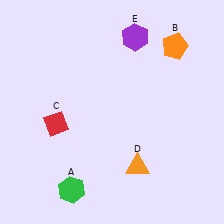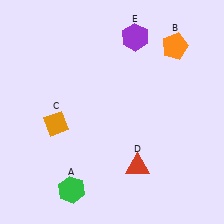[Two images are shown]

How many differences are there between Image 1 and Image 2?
There are 2 differences between the two images.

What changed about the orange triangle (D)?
In Image 1, D is orange. In Image 2, it changed to red.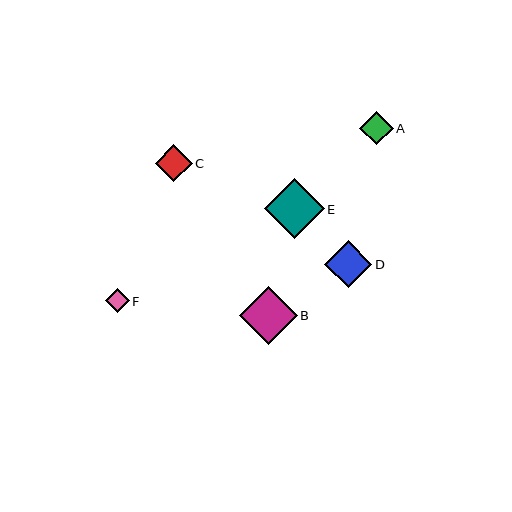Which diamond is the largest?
Diamond E is the largest with a size of approximately 60 pixels.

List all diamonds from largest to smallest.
From largest to smallest: E, B, D, C, A, F.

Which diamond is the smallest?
Diamond F is the smallest with a size of approximately 24 pixels.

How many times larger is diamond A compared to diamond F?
Diamond A is approximately 1.4 times the size of diamond F.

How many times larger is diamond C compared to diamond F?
Diamond C is approximately 1.6 times the size of diamond F.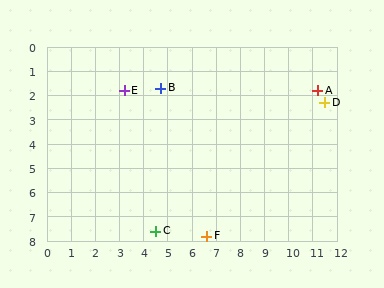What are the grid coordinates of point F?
Point F is at approximately (6.6, 7.8).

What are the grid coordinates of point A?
Point A is at approximately (11.2, 1.8).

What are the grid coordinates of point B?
Point B is at approximately (4.7, 1.7).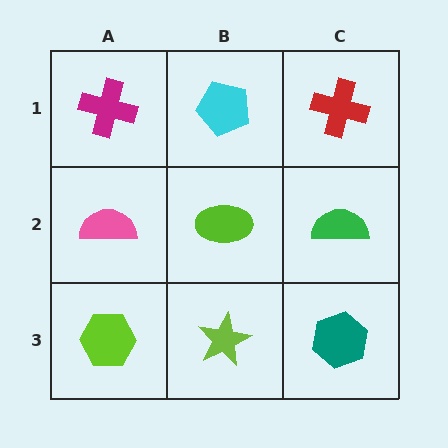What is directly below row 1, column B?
A lime ellipse.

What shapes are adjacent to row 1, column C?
A green semicircle (row 2, column C), a cyan pentagon (row 1, column B).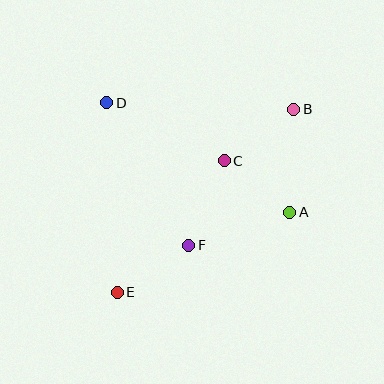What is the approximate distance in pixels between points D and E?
The distance between D and E is approximately 190 pixels.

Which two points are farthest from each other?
Points B and E are farthest from each other.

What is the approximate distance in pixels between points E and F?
The distance between E and F is approximately 86 pixels.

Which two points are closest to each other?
Points A and C are closest to each other.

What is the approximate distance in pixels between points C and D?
The distance between C and D is approximately 131 pixels.